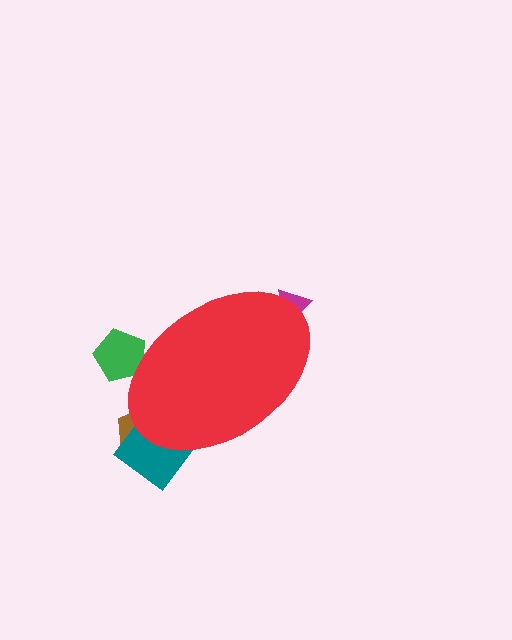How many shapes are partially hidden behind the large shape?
4 shapes are partially hidden.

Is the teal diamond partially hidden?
Yes, the teal diamond is partially hidden behind the red ellipse.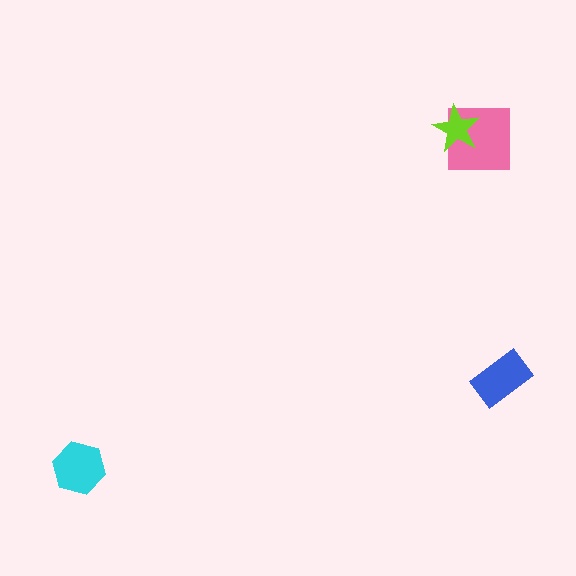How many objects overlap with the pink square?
1 object overlaps with the pink square.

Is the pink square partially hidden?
Yes, it is partially covered by another shape.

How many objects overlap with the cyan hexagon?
0 objects overlap with the cyan hexagon.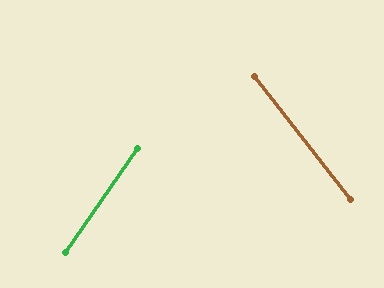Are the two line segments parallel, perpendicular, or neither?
Neither parallel nor perpendicular — they differ by about 73°.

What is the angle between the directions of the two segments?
Approximately 73 degrees.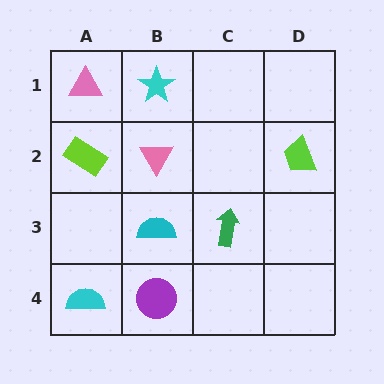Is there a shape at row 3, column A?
No, that cell is empty.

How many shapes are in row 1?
2 shapes.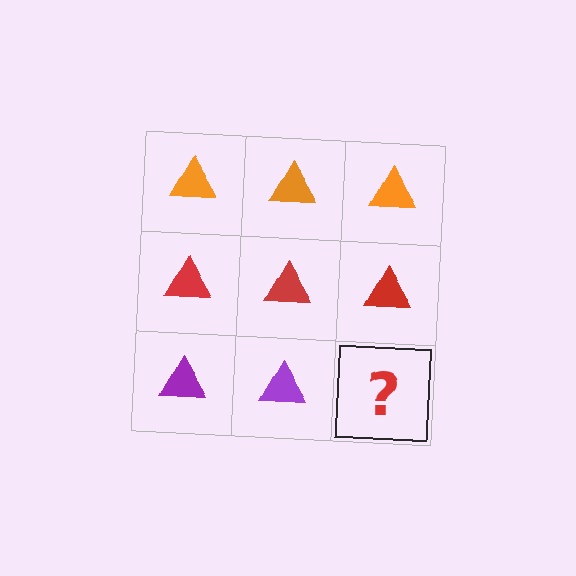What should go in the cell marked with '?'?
The missing cell should contain a purple triangle.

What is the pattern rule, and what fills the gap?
The rule is that each row has a consistent color. The gap should be filled with a purple triangle.